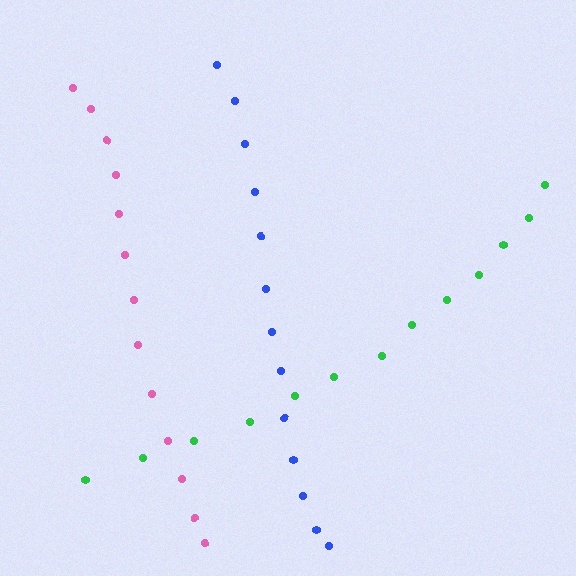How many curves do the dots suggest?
There are 3 distinct paths.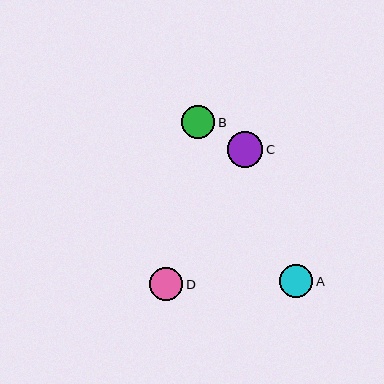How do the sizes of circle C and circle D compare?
Circle C and circle D are approximately the same size.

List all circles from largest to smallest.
From largest to smallest: C, B, A, D.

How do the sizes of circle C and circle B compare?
Circle C and circle B are approximately the same size.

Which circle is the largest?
Circle C is the largest with a size of approximately 36 pixels.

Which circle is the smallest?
Circle D is the smallest with a size of approximately 33 pixels.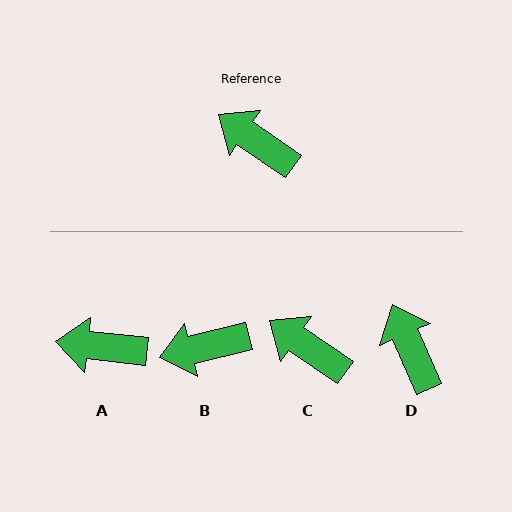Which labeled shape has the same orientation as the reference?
C.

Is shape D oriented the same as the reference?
No, it is off by about 32 degrees.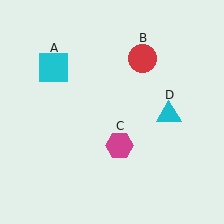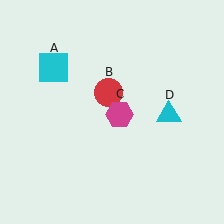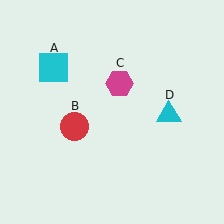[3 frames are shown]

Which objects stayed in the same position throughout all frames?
Cyan square (object A) and cyan triangle (object D) remained stationary.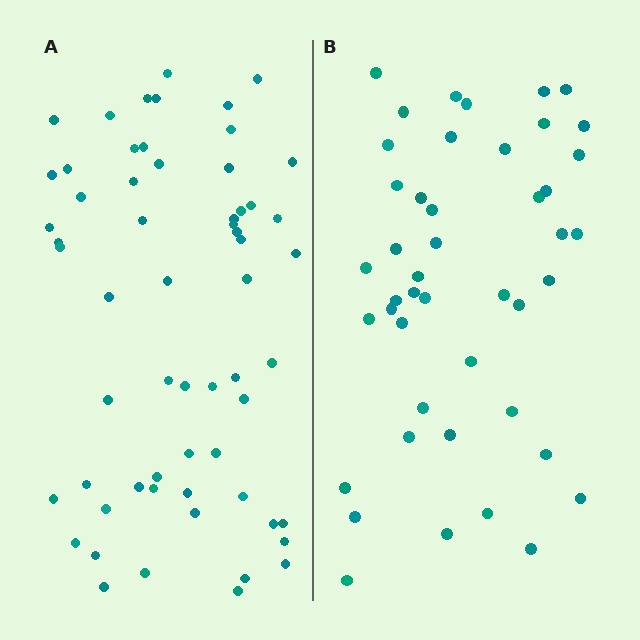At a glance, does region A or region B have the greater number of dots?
Region A (the left region) has more dots.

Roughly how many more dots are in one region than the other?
Region A has approximately 15 more dots than region B.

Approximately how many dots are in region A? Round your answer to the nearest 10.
About 60 dots.